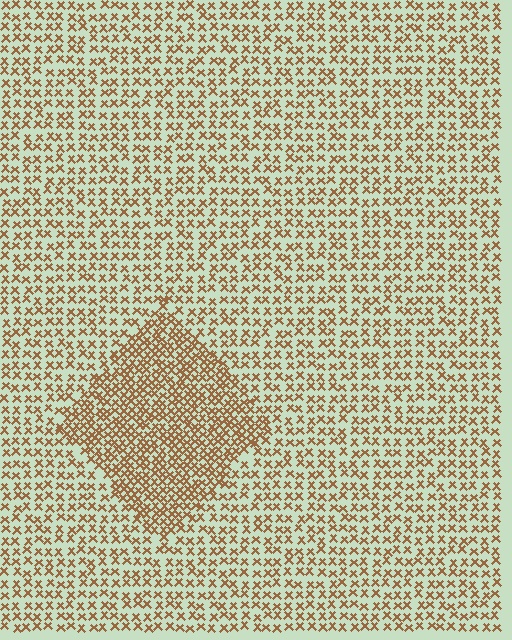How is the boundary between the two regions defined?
The boundary is defined by a change in element density (approximately 1.9x ratio). All elements are the same color, size, and shape.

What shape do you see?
I see a diamond.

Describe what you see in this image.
The image contains small brown elements arranged at two different densities. A diamond-shaped region is visible where the elements are more densely packed than the surrounding area.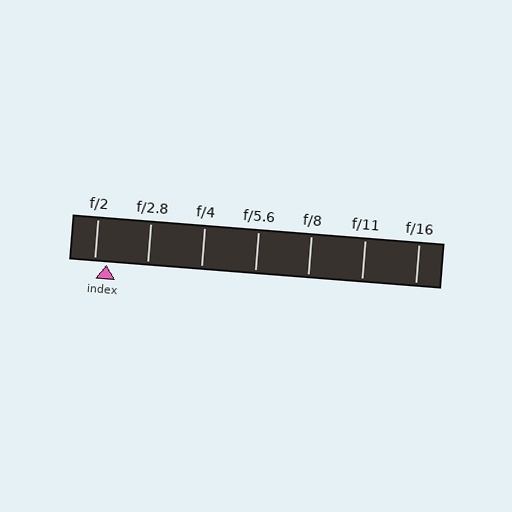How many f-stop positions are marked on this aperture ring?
There are 7 f-stop positions marked.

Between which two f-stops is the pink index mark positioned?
The index mark is between f/2 and f/2.8.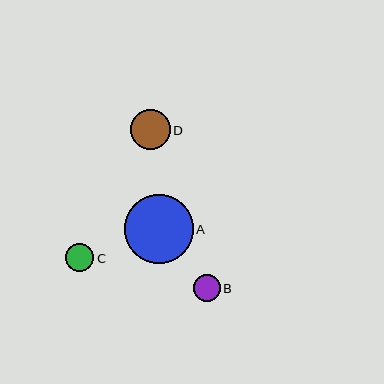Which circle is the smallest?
Circle B is the smallest with a size of approximately 27 pixels.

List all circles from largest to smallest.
From largest to smallest: A, D, C, B.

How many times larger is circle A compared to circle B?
Circle A is approximately 2.6 times the size of circle B.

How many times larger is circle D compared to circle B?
Circle D is approximately 1.5 times the size of circle B.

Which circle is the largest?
Circle A is the largest with a size of approximately 69 pixels.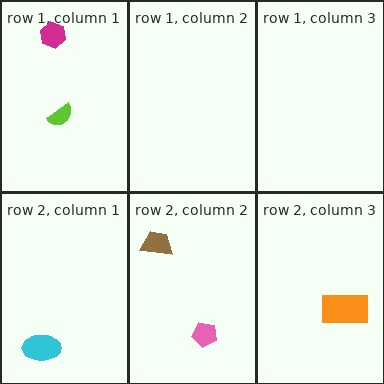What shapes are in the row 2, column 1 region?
The cyan ellipse.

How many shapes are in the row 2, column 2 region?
2.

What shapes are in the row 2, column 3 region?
The orange rectangle.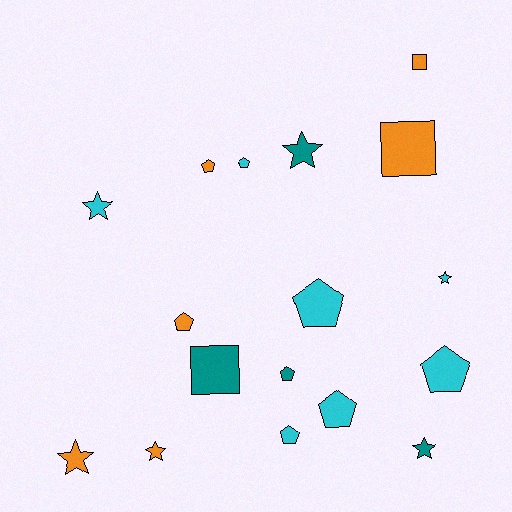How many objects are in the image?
There are 17 objects.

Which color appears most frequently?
Cyan, with 7 objects.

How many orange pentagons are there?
There are 2 orange pentagons.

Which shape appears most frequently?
Pentagon, with 8 objects.